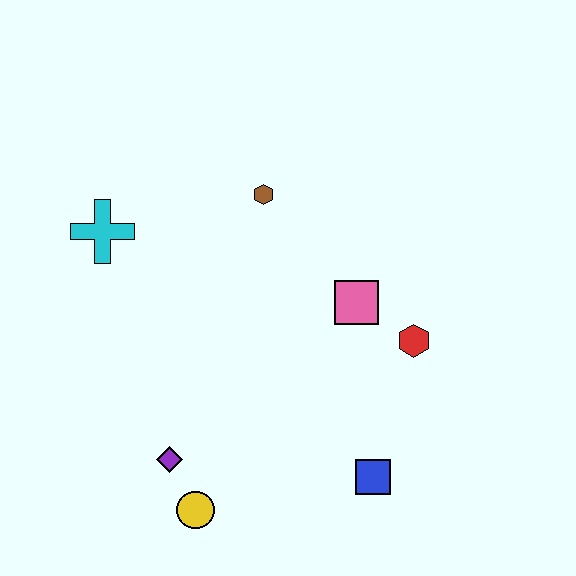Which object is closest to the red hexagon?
The pink square is closest to the red hexagon.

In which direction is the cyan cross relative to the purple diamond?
The cyan cross is above the purple diamond.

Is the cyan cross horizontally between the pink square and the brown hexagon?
No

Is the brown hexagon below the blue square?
No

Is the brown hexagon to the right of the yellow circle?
Yes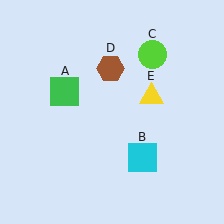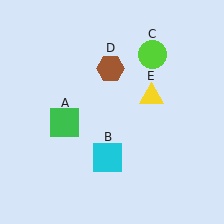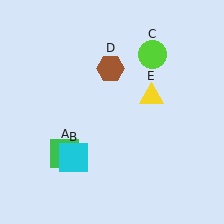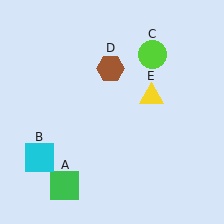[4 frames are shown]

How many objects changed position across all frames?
2 objects changed position: green square (object A), cyan square (object B).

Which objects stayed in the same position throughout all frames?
Lime circle (object C) and brown hexagon (object D) and yellow triangle (object E) remained stationary.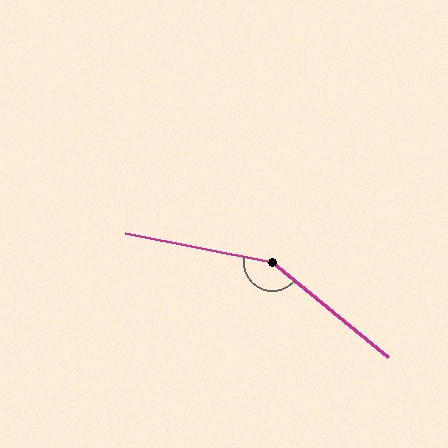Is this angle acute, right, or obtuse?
It is obtuse.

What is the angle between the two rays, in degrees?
Approximately 152 degrees.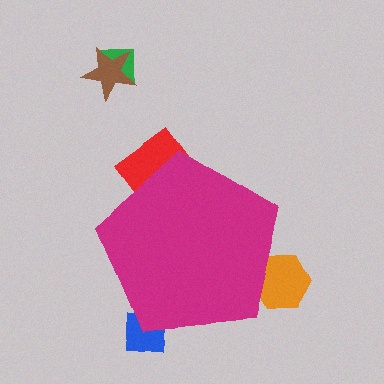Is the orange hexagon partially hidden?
Yes, the orange hexagon is partially hidden behind the magenta pentagon.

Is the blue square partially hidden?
Yes, the blue square is partially hidden behind the magenta pentagon.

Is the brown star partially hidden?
No, the brown star is fully visible.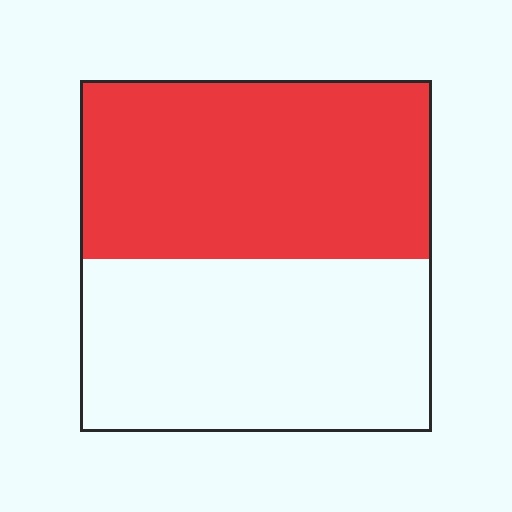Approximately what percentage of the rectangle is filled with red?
Approximately 50%.